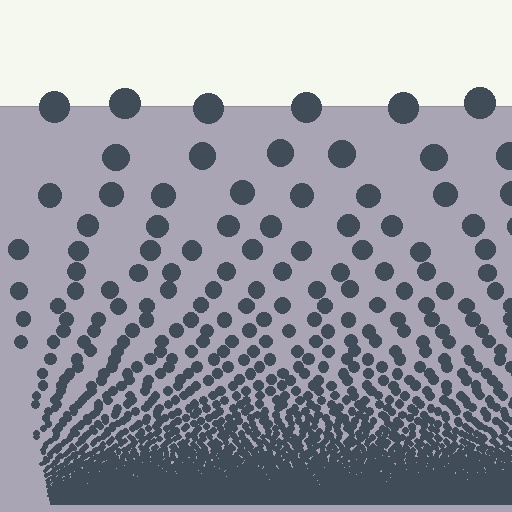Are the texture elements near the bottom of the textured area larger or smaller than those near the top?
Smaller. The gradient is inverted — elements near the bottom are smaller and denser.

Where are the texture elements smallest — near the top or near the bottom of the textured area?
Near the bottom.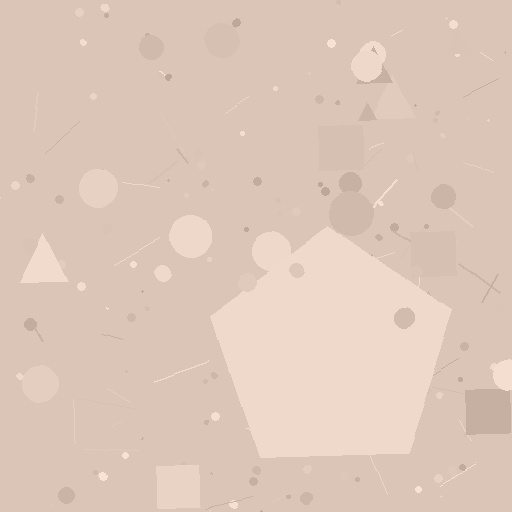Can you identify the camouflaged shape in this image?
The camouflaged shape is a pentagon.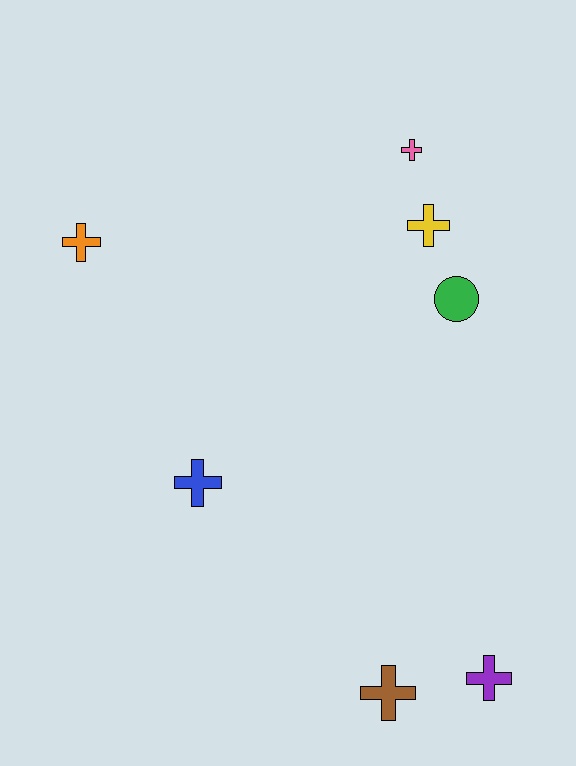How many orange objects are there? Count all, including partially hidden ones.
There is 1 orange object.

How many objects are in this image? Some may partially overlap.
There are 7 objects.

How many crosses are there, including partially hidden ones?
There are 6 crosses.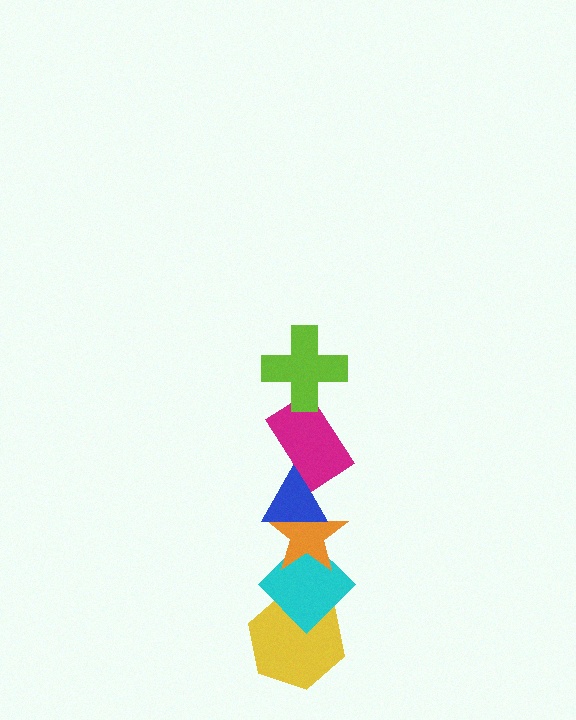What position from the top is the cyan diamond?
The cyan diamond is 5th from the top.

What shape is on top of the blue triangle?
The magenta rectangle is on top of the blue triangle.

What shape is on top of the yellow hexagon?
The cyan diamond is on top of the yellow hexagon.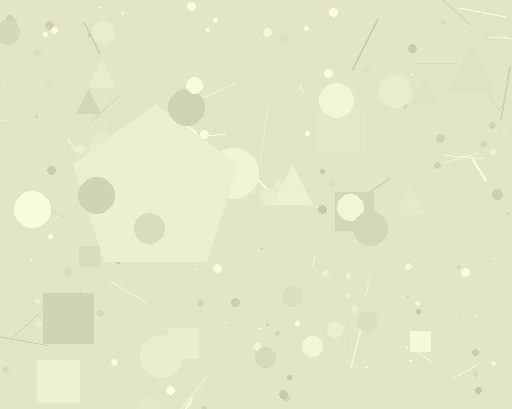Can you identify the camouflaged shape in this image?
The camouflaged shape is a pentagon.